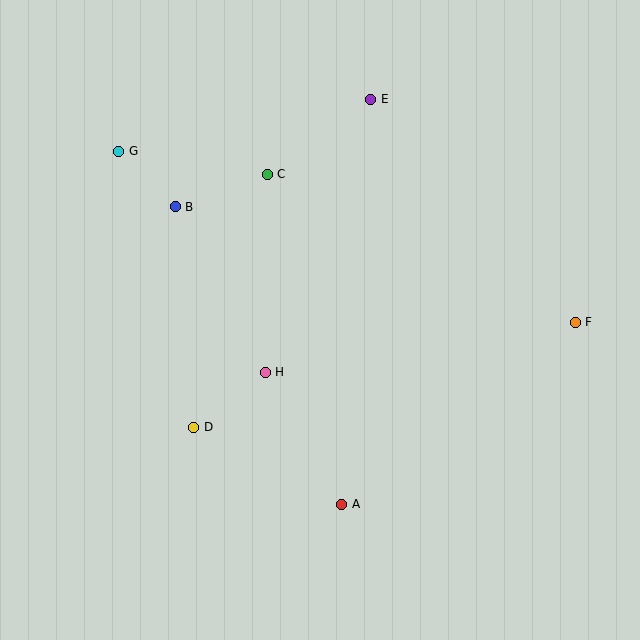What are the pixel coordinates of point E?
Point E is at (371, 99).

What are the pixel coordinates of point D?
Point D is at (194, 427).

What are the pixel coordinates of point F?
Point F is at (575, 322).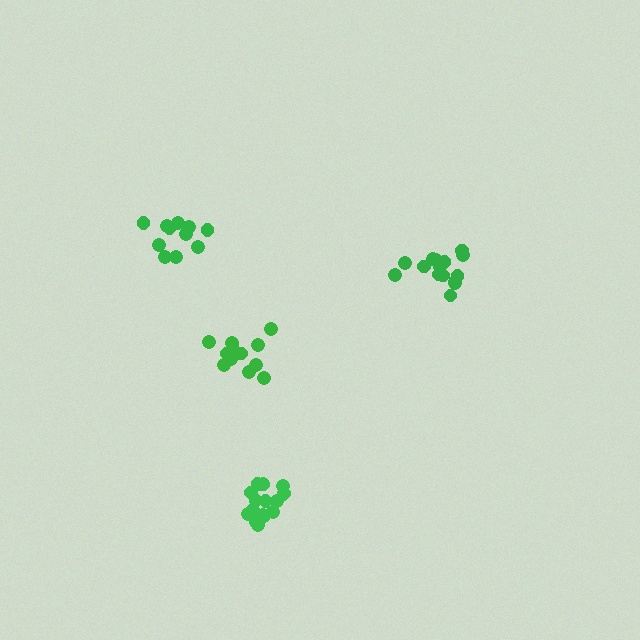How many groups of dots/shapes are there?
There are 4 groups.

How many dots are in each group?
Group 1: 16 dots, Group 2: 12 dots, Group 3: 17 dots, Group 4: 11 dots (56 total).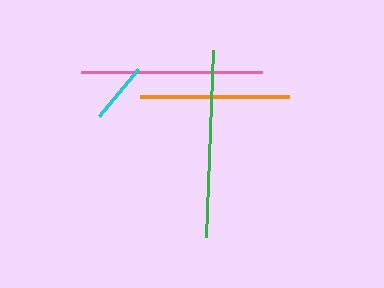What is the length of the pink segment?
The pink segment is approximately 181 pixels long.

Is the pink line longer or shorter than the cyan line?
The pink line is longer than the cyan line.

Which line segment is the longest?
The green line is the longest at approximately 187 pixels.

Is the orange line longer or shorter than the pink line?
The pink line is longer than the orange line.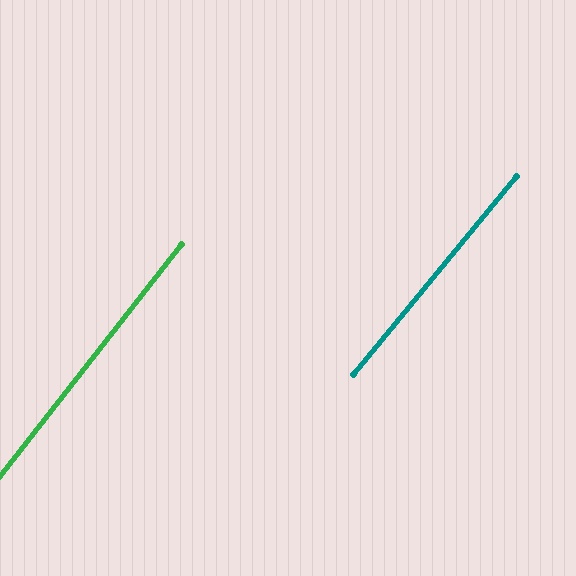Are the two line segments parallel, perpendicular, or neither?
Parallel — their directions differ by only 1.3°.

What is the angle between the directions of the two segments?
Approximately 1 degree.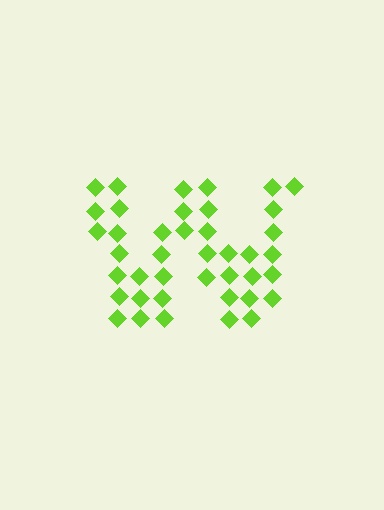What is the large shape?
The large shape is the letter W.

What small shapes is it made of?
It is made of small diamonds.